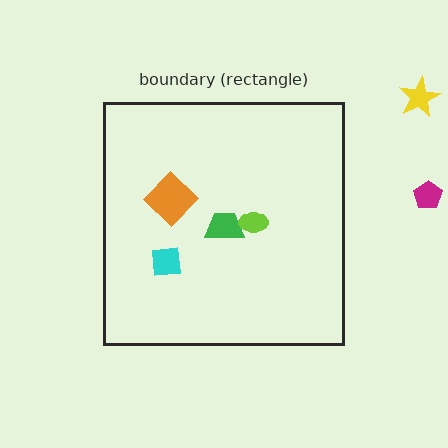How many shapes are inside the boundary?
4 inside, 2 outside.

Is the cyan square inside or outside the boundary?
Inside.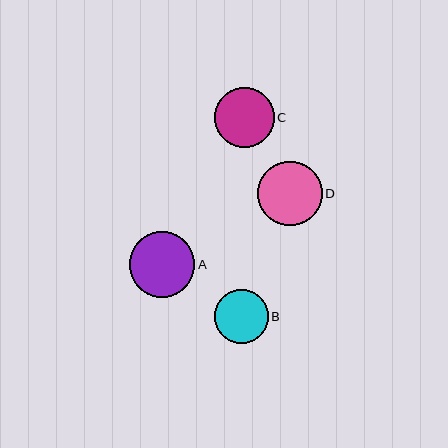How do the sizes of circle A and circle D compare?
Circle A and circle D are approximately the same size.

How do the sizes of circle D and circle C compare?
Circle D and circle C are approximately the same size.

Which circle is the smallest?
Circle B is the smallest with a size of approximately 54 pixels.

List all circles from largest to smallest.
From largest to smallest: A, D, C, B.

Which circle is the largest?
Circle A is the largest with a size of approximately 66 pixels.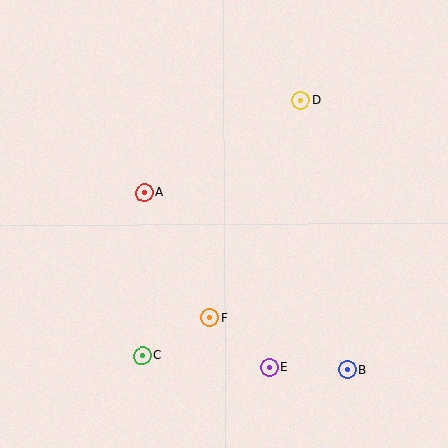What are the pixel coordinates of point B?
Point B is at (347, 370).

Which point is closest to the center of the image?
Point A at (144, 193) is closest to the center.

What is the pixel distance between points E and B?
The distance between E and B is 78 pixels.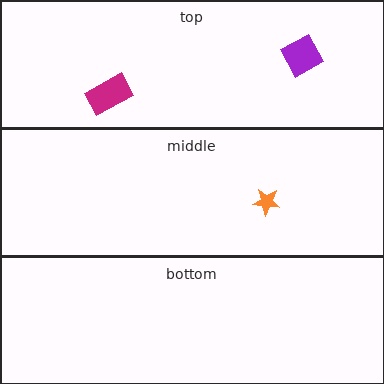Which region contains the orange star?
The middle region.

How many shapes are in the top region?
2.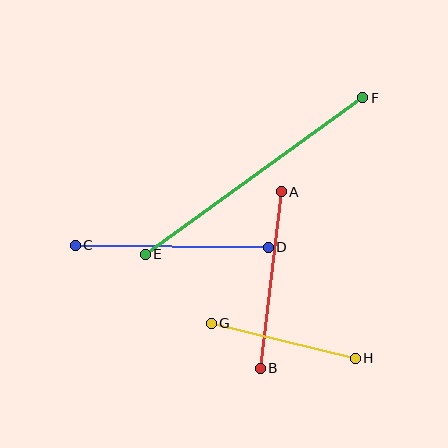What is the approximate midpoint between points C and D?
The midpoint is at approximately (172, 246) pixels.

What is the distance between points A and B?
The distance is approximately 178 pixels.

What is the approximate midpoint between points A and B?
The midpoint is at approximately (271, 280) pixels.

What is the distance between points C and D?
The distance is approximately 193 pixels.